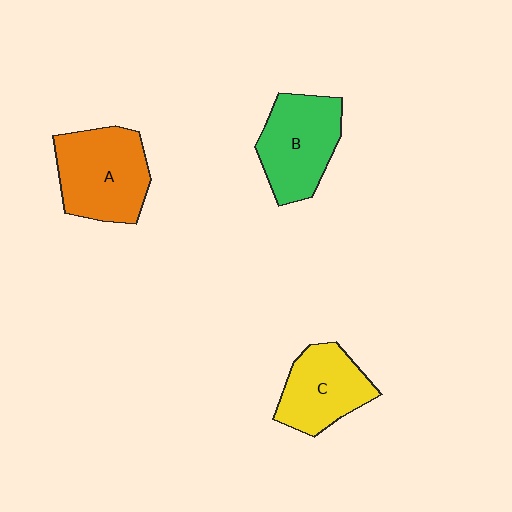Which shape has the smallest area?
Shape C (yellow).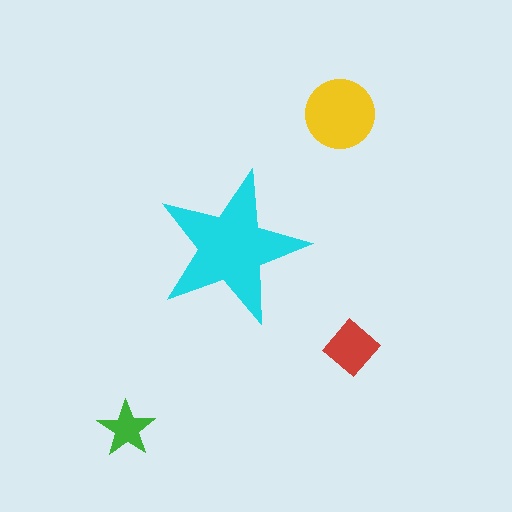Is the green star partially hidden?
No, the green star is fully visible.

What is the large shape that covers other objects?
A cyan star.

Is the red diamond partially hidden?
No, the red diamond is fully visible.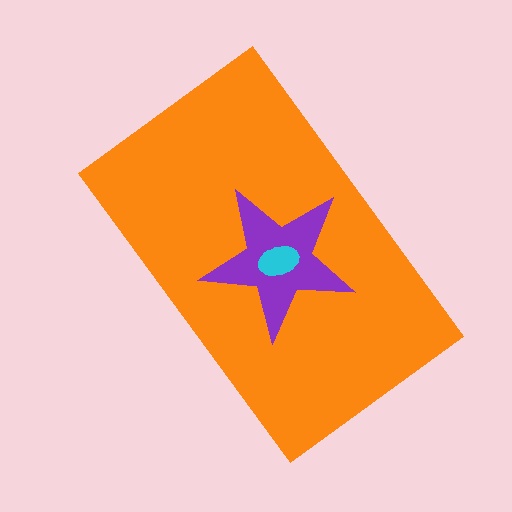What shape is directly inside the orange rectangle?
The purple star.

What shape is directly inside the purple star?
The cyan ellipse.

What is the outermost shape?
The orange rectangle.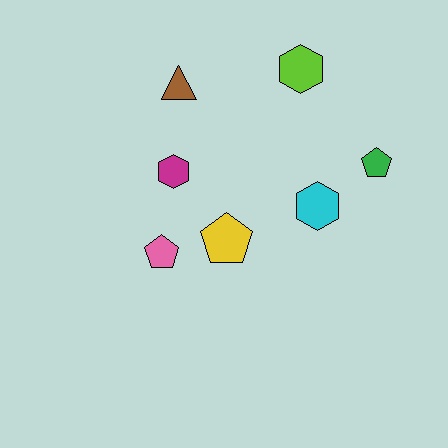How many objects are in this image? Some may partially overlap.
There are 7 objects.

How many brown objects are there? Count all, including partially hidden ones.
There is 1 brown object.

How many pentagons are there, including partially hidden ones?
There are 3 pentagons.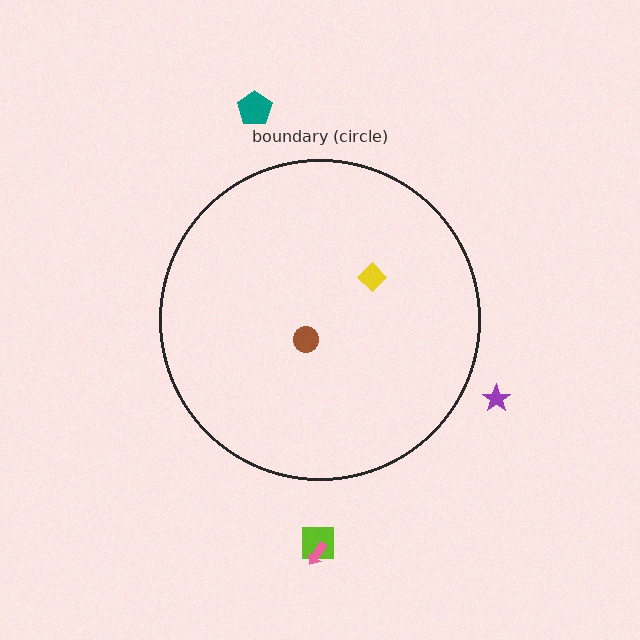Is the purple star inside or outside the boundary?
Outside.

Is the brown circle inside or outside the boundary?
Inside.